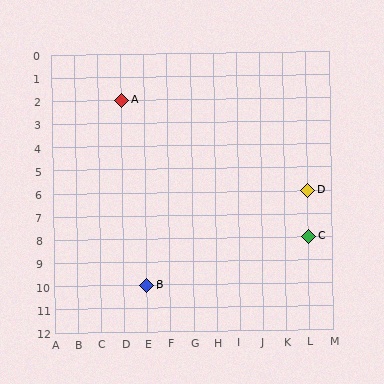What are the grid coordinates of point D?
Point D is at grid coordinates (L, 6).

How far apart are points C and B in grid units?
Points C and B are 7 columns and 2 rows apart (about 7.3 grid units diagonally).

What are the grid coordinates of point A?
Point A is at grid coordinates (D, 2).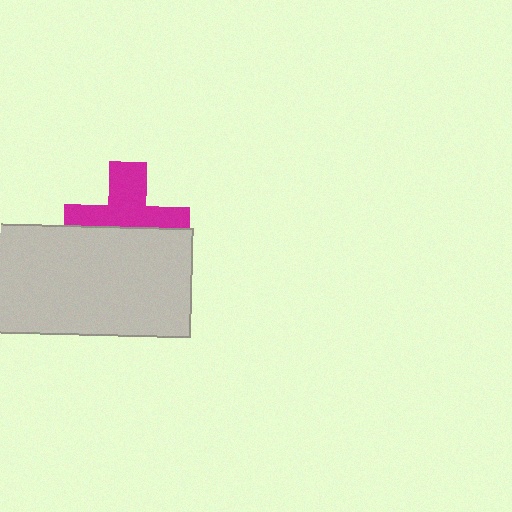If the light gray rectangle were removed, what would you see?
You would see the complete magenta cross.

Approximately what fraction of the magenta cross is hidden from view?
Roughly 48% of the magenta cross is hidden behind the light gray rectangle.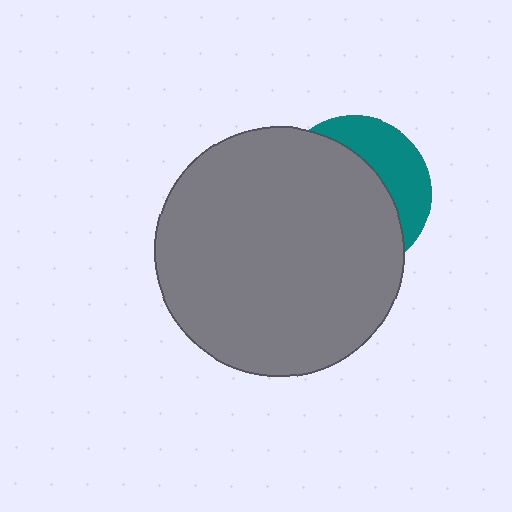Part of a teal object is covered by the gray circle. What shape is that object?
It is a circle.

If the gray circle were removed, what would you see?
You would see the complete teal circle.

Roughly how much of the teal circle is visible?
A small part of it is visible (roughly 31%).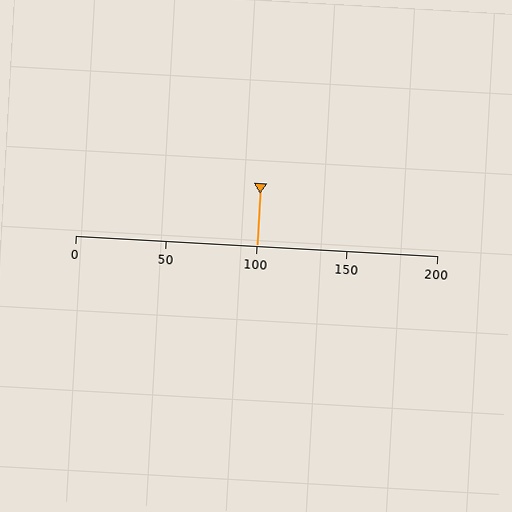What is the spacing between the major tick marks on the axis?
The major ticks are spaced 50 apart.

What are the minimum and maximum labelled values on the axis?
The axis runs from 0 to 200.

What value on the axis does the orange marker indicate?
The marker indicates approximately 100.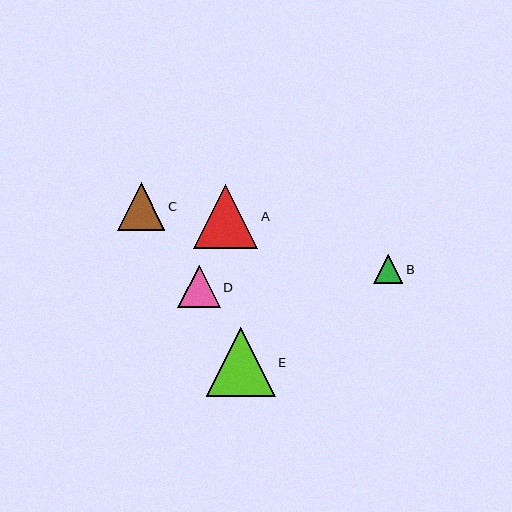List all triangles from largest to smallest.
From largest to smallest: E, A, C, D, B.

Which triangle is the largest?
Triangle E is the largest with a size of approximately 69 pixels.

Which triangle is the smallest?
Triangle B is the smallest with a size of approximately 29 pixels.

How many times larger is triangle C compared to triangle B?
Triangle C is approximately 1.6 times the size of triangle B.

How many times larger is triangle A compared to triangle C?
Triangle A is approximately 1.3 times the size of triangle C.